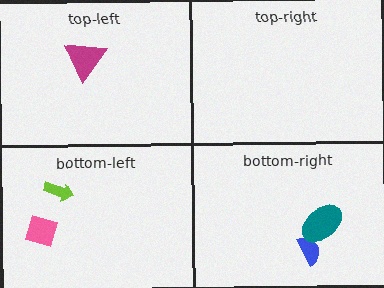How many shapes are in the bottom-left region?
2.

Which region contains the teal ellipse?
The bottom-right region.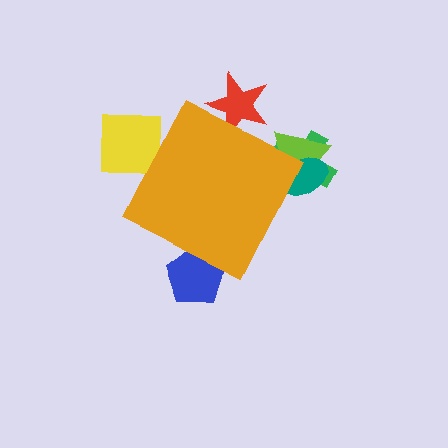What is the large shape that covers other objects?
An orange diamond.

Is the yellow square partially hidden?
Yes, the yellow square is partially hidden behind the orange diamond.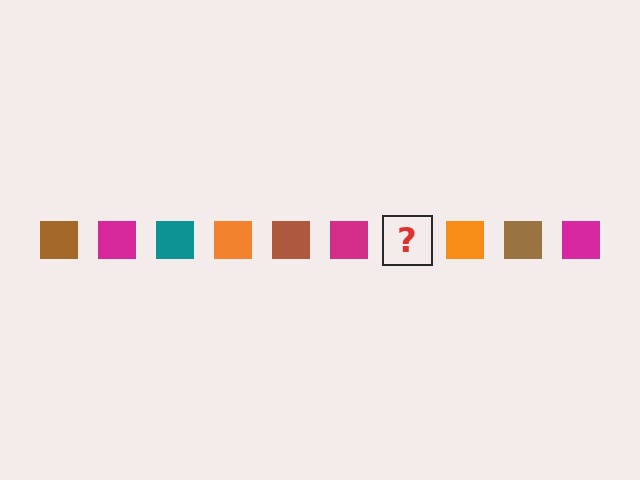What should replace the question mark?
The question mark should be replaced with a teal square.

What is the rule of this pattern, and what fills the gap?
The rule is that the pattern cycles through brown, magenta, teal, orange squares. The gap should be filled with a teal square.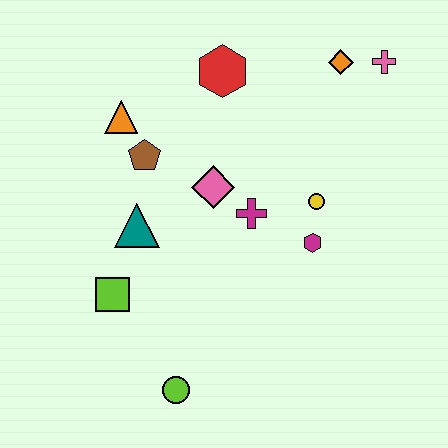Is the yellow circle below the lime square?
No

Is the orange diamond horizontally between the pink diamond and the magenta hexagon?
No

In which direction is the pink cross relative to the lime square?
The pink cross is to the right of the lime square.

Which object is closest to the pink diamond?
The magenta cross is closest to the pink diamond.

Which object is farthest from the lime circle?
The pink cross is farthest from the lime circle.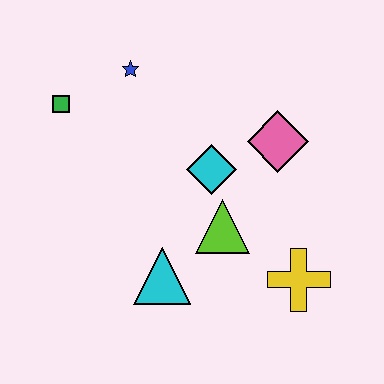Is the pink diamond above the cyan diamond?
Yes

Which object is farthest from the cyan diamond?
The green square is farthest from the cyan diamond.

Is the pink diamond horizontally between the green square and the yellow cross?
Yes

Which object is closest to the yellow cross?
The lime triangle is closest to the yellow cross.